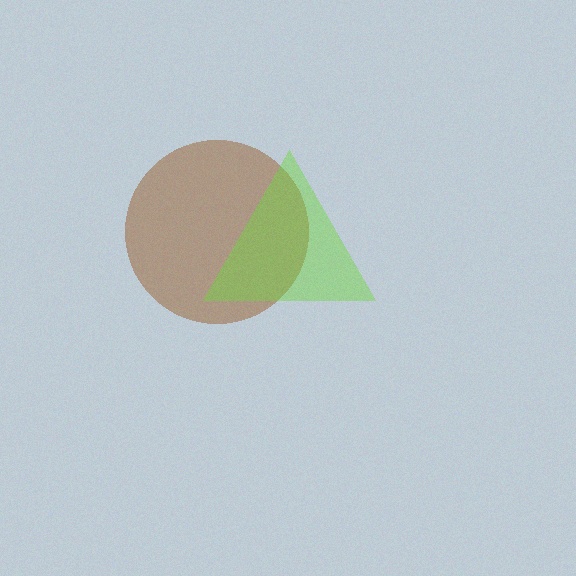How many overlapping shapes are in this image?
There are 2 overlapping shapes in the image.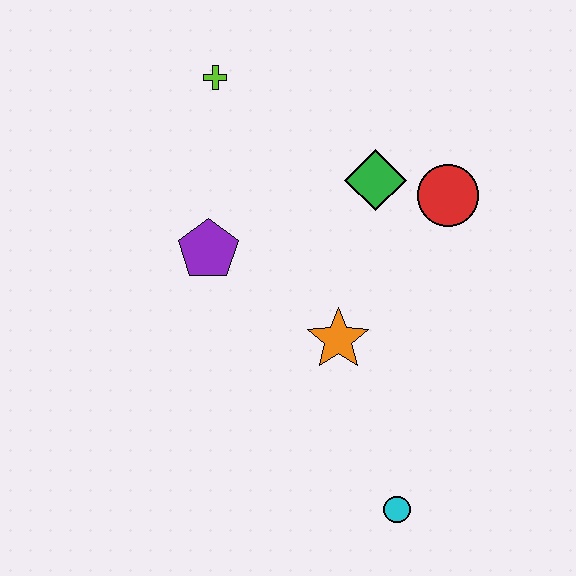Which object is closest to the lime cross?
The purple pentagon is closest to the lime cross.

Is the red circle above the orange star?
Yes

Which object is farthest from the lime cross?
The cyan circle is farthest from the lime cross.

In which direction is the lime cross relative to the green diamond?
The lime cross is to the left of the green diamond.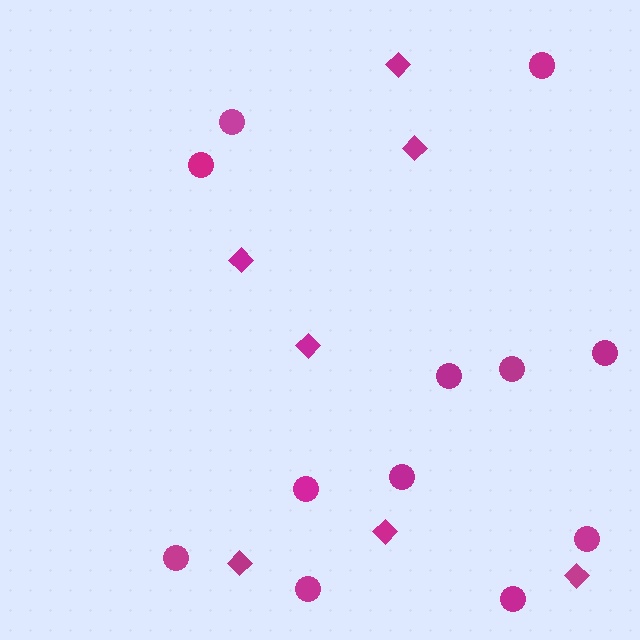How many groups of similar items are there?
There are 2 groups: one group of diamonds (7) and one group of circles (12).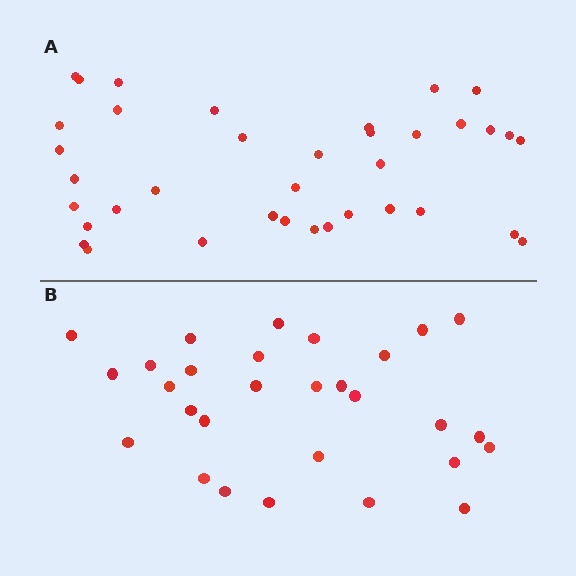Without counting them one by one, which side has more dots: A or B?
Region A (the top region) has more dots.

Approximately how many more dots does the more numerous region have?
Region A has roughly 8 or so more dots than region B.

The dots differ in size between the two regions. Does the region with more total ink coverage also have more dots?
No. Region B has more total ink coverage because its dots are larger, but region A actually contains more individual dots. Total area can be misleading — the number of items is what matters here.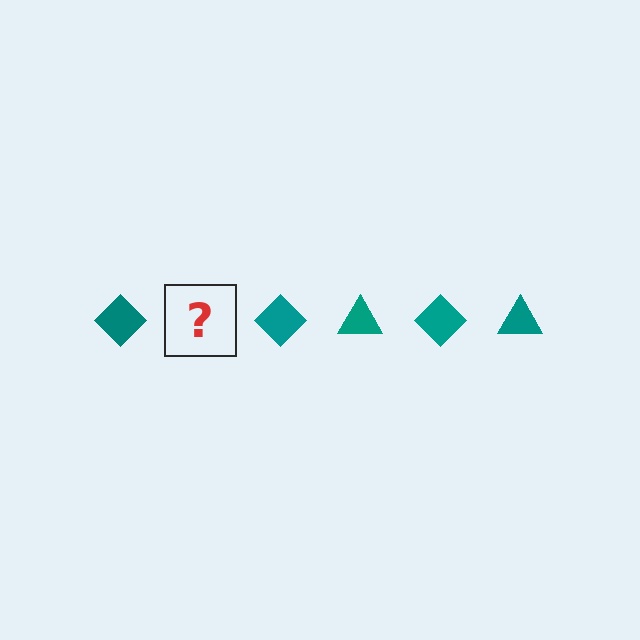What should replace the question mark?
The question mark should be replaced with a teal triangle.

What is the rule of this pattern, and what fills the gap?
The rule is that the pattern cycles through diamond, triangle shapes in teal. The gap should be filled with a teal triangle.